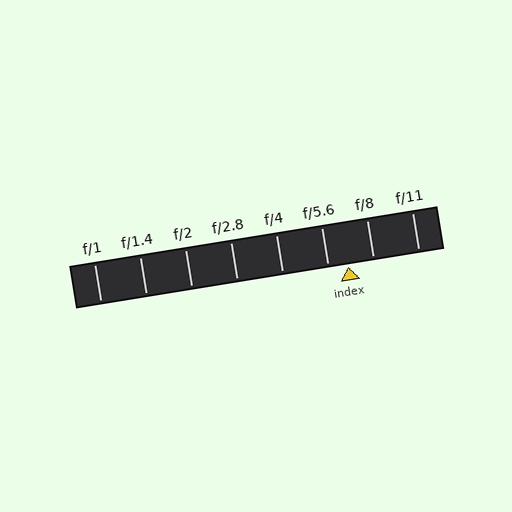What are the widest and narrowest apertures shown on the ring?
The widest aperture shown is f/1 and the narrowest is f/11.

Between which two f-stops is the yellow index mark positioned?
The index mark is between f/5.6 and f/8.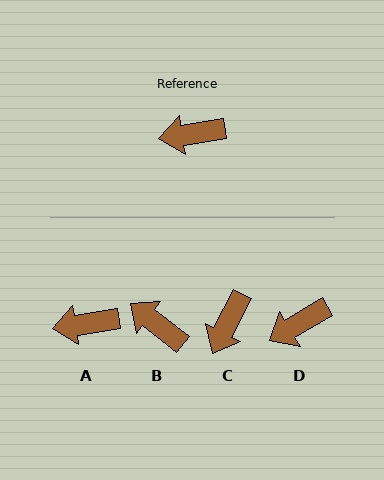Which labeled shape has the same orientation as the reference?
A.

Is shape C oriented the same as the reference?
No, it is off by about 54 degrees.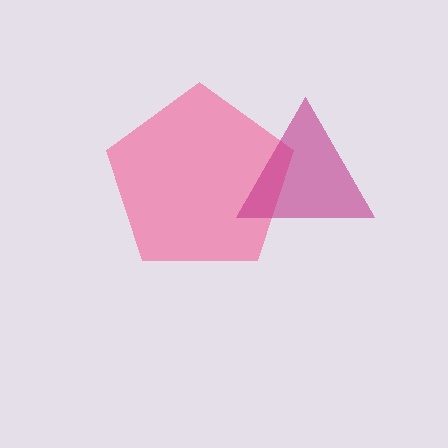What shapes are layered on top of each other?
The layered shapes are: a pink pentagon, a magenta triangle.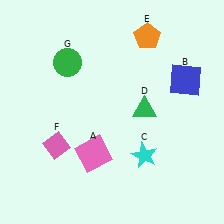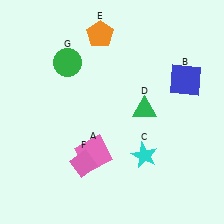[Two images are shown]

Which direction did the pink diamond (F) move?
The pink diamond (F) moved right.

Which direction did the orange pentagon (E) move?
The orange pentagon (E) moved left.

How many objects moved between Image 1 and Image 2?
2 objects moved between the two images.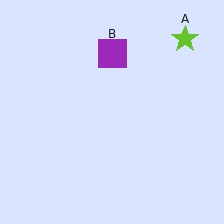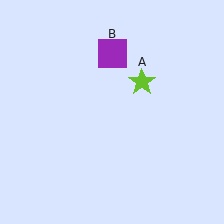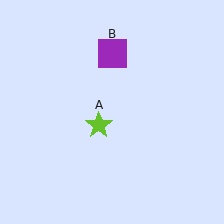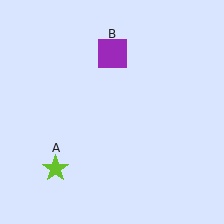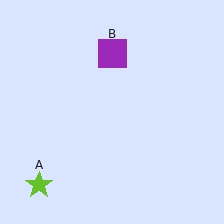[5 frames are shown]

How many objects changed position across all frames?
1 object changed position: lime star (object A).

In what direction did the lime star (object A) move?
The lime star (object A) moved down and to the left.